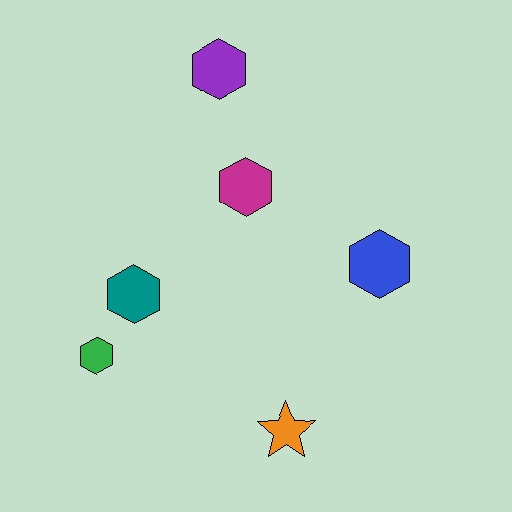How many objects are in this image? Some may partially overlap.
There are 6 objects.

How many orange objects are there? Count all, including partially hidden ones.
There is 1 orange object.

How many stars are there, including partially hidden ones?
There is 1 star.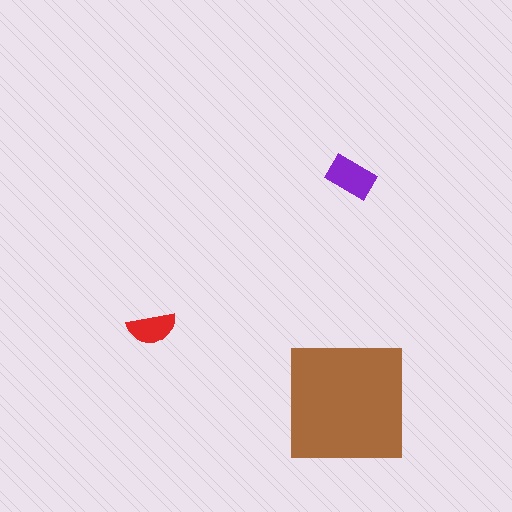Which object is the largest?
The brown square.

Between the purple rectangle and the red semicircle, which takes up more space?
The purple rectangle.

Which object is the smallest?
The red semicircle.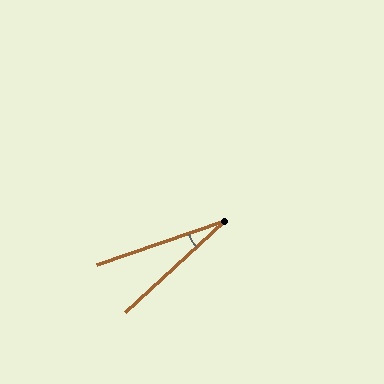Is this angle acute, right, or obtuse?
It is acute.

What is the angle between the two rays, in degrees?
Approximately 24 degrees.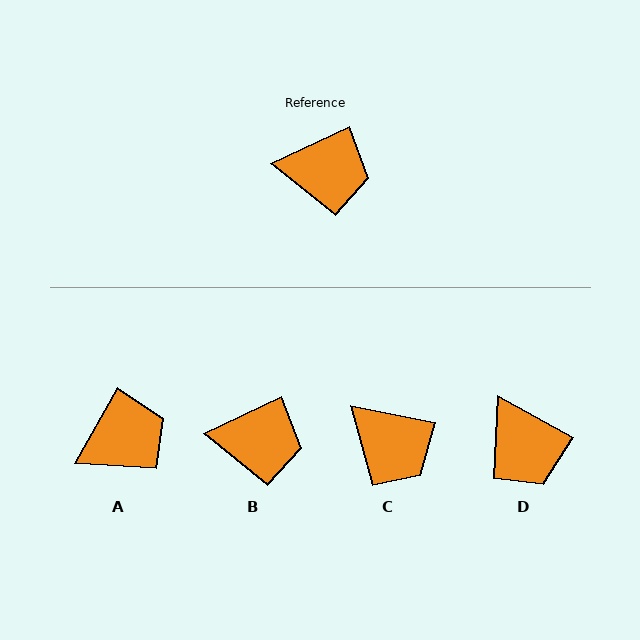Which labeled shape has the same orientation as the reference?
B.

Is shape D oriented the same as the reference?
No, it is off by about 54 degrees.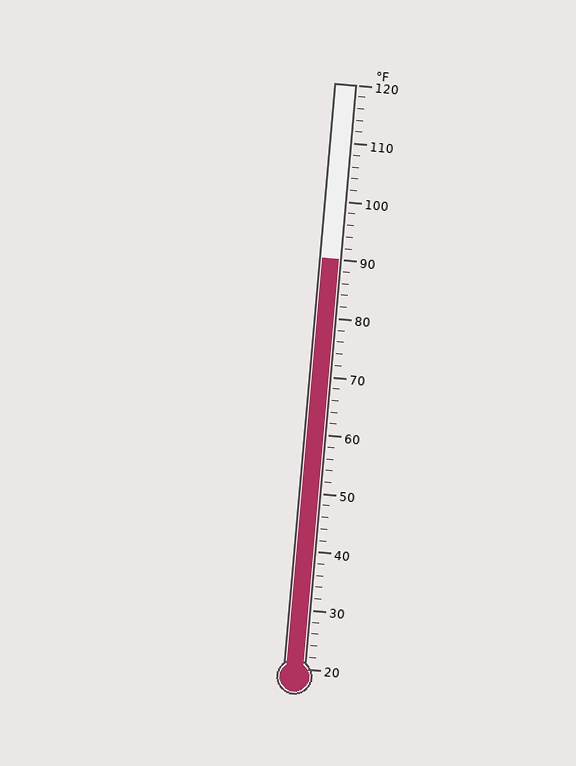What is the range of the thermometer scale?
The thermometer scale ranges from 20°F to 120°F.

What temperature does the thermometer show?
The thermometer shows approximately 90°F.